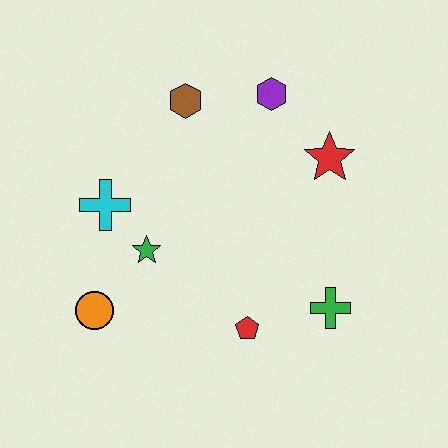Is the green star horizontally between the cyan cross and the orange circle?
No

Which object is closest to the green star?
The cyan cross is closest to the green star.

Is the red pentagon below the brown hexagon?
Yes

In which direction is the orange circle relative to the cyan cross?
The orange circle is below the cyan cross.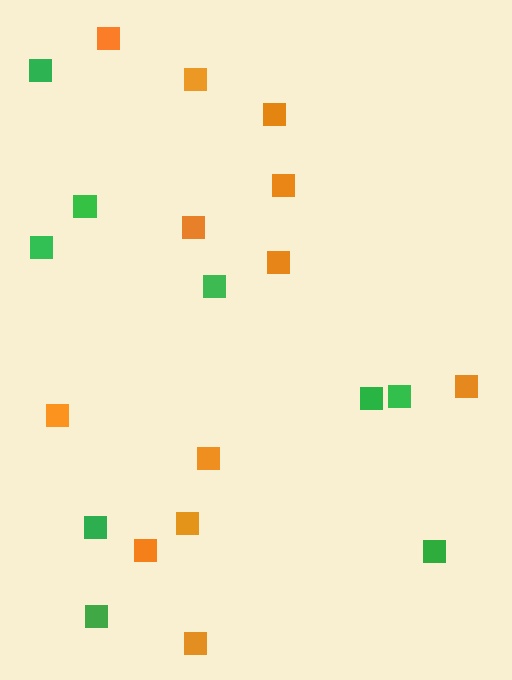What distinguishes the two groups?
There are 2 groups: one group of orange squares (12) and one group of green squares (9).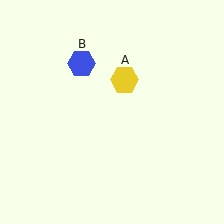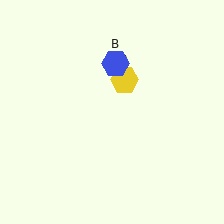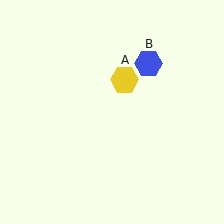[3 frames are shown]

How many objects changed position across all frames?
1 object changed position: blue hexagon (object B).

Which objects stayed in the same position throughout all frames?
Yellow hexagon (object A) remained stationary.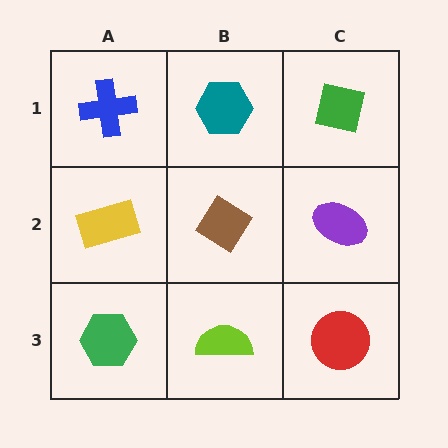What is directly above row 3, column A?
A yellow rectangle.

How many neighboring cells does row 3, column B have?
3.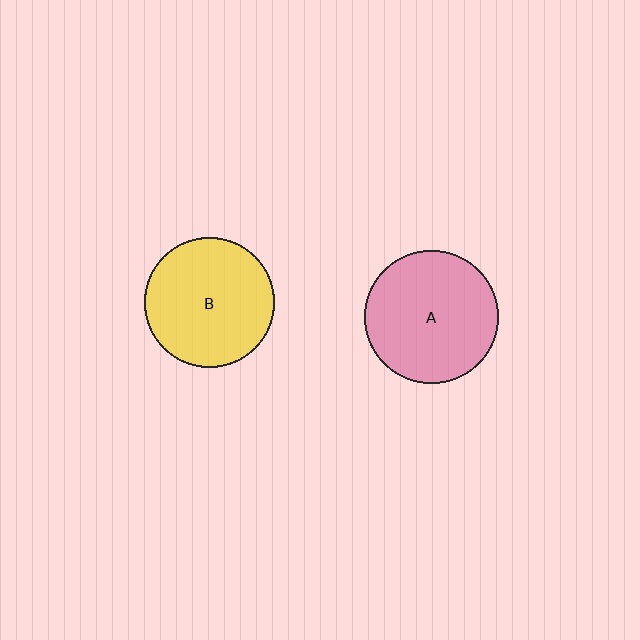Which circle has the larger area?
Circle A (pink).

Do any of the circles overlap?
No, none of the circles overlap.